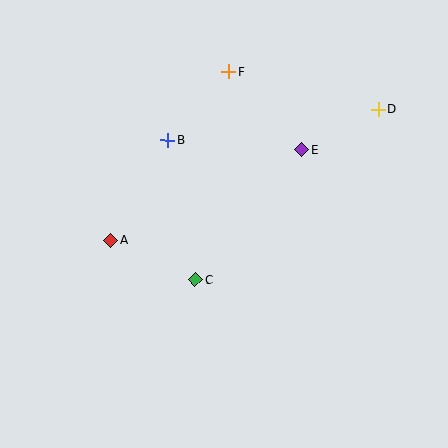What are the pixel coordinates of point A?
Point A is at (111, 240).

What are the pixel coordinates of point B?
Point B is at (167, 140).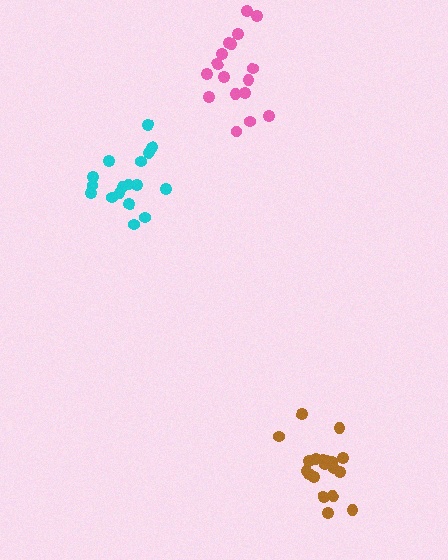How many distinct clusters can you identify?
There are 3 distinct clusters.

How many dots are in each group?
Group 1: 17 dots, Group 2: 17 dots, Group 3: 19 dots (53 total).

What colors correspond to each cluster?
The clusters are colored: pink, cyan, brown.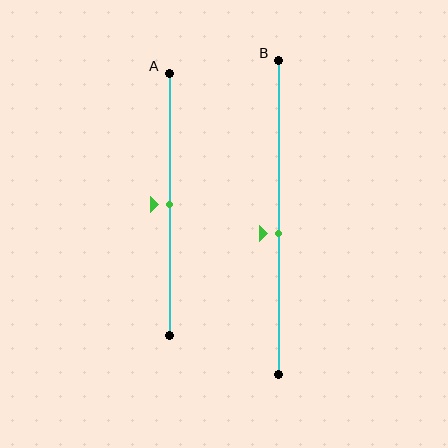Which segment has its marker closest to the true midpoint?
Segment A has its marker closest to the true midpoint.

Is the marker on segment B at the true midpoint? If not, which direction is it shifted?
No, the marker on segment B is shifted downward by about 5% of the segment length.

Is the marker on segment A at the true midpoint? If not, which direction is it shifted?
Yes, the marker on segment A is at the true midpoint.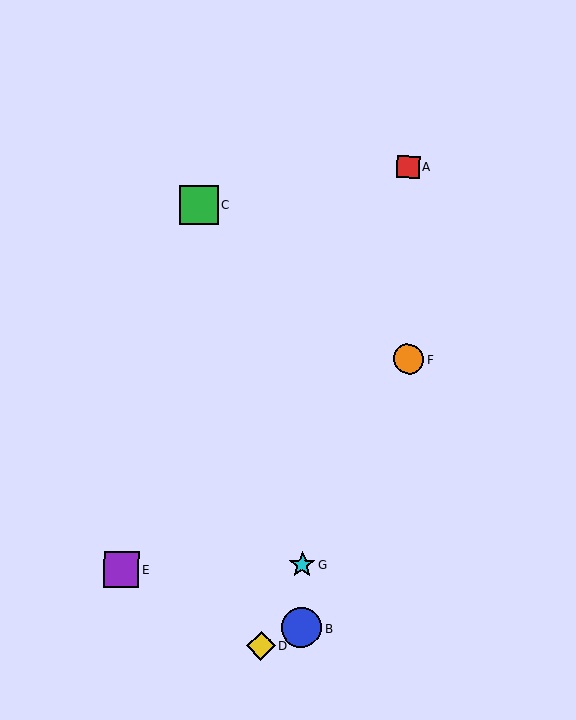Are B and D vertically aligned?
No, B is at x≈302 and D is at x≈261.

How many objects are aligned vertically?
2 objects (B, G) are aligned vertically.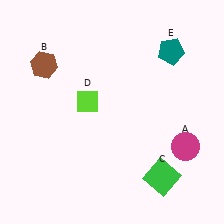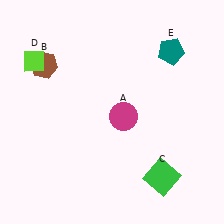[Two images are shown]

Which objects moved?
The objects that moved are: the magenta circle (A), the lime diamond (D).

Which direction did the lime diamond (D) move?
The lime diamond (D) moved left.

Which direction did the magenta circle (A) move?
The magenta circle (A) moved left.